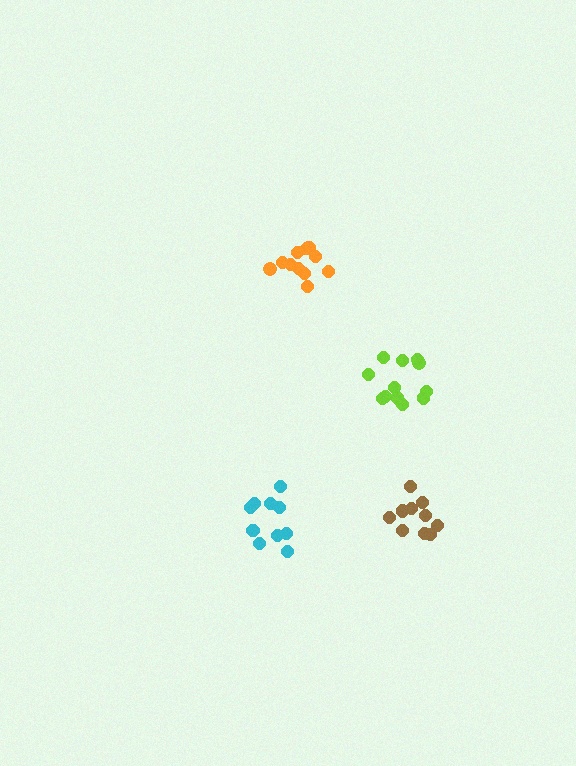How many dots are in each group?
Group 1: 12 dots, Group 2: 10 dots, Group 3: 10 dots, Group 4: 11 dots (43 total).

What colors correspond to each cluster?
The clusters are colored: lime, cyan, brown, orange.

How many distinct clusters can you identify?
There are 4 distinct clusters.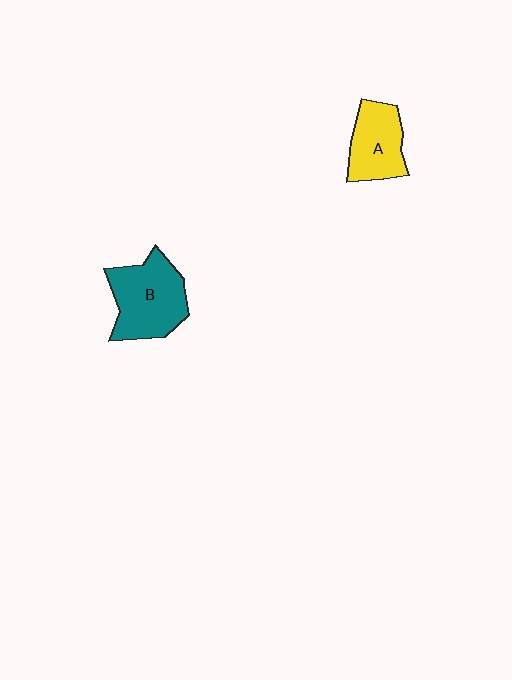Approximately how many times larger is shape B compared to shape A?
Approximately 1.4 times.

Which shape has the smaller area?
Shape A (yellow).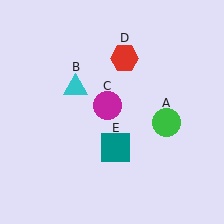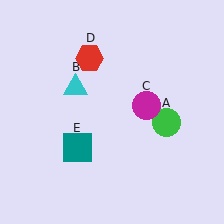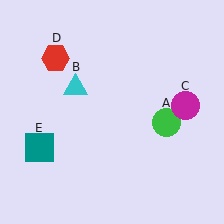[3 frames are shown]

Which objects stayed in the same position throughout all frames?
Green circle (object A) and cyan triangle (object B) remained stationary.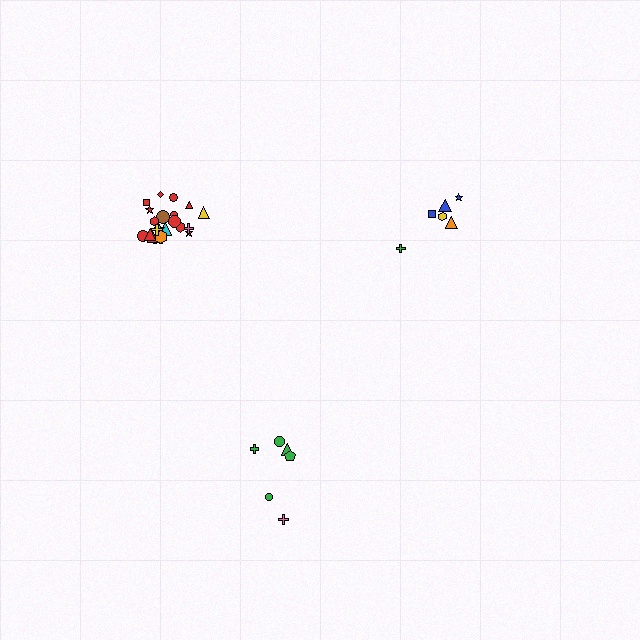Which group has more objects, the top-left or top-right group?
The top-left group.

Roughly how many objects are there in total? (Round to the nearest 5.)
Roughly 35 objects in total.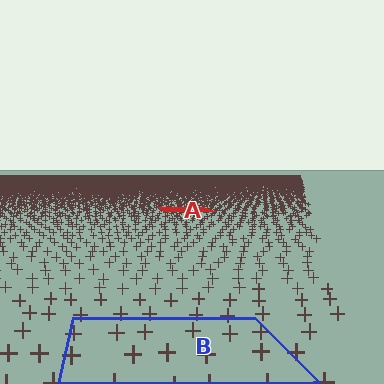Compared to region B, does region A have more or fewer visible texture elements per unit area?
Region A has more texture elements per unit area — they are packed more densely because it is farther away.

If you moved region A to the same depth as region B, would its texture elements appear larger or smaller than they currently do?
They would appear larger. At a closer depth, the same texture elements are projected at a bigger on-screen size.